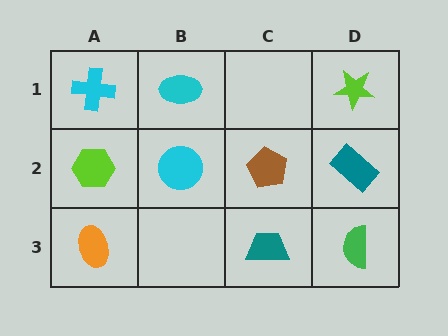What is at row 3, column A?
An orange ellipse.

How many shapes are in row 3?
3 shapes.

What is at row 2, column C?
A brown pentagon.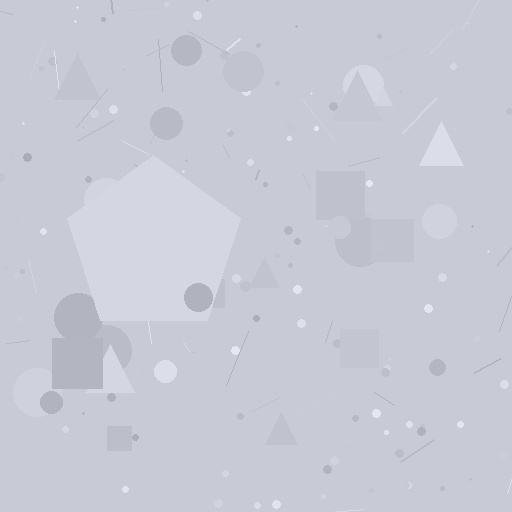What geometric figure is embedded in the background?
A pentagon is embedded in the background.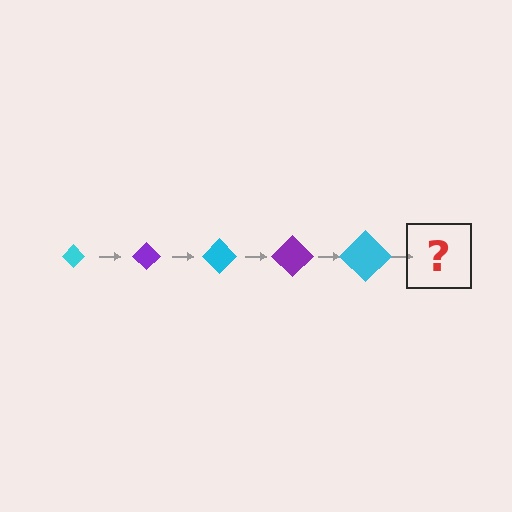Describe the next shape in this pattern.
It should be a purple diamond, larger than the previous one.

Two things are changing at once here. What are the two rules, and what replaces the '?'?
The two rules are that the diamond grows larger each step and the color cycles through cyan and purple. The '?' should be a purple diamond, larger than the previous one.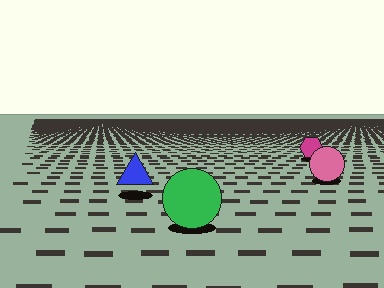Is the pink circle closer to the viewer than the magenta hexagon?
Yes. The pink circle is closer — you can tell from the texture gradient: the ground texture is coarser near it.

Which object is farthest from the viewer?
The magenta hexagon is farthest from the viewer. It appears smaller and the ground texture around it is denser.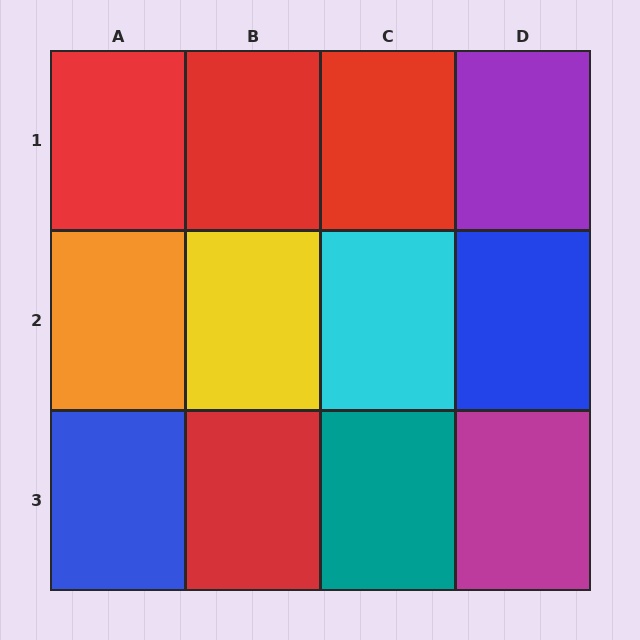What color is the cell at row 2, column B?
Yellow.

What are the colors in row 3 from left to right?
Blue, red, teal, magenta.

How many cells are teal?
1 cell is teal.